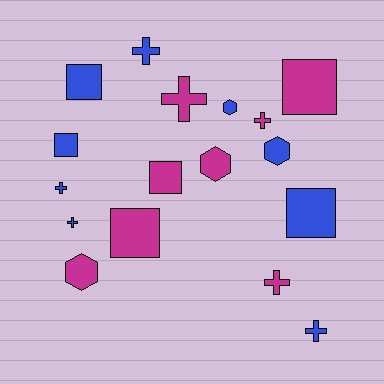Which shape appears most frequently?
Cross, with 7 objects.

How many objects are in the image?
There are 17 objects.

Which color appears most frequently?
Blue, with 9 objects.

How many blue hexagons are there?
There are 2 blue hexagons.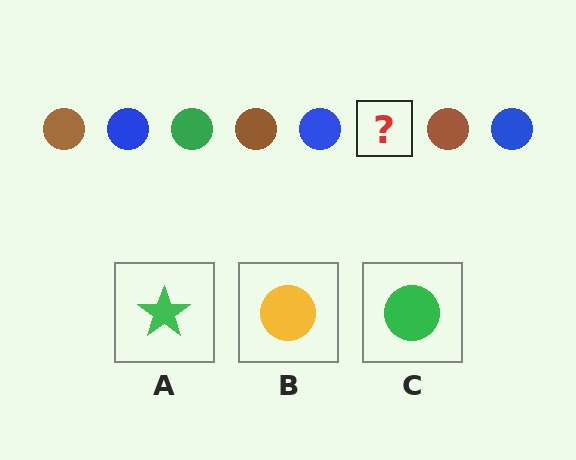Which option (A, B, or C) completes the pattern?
C.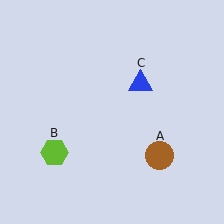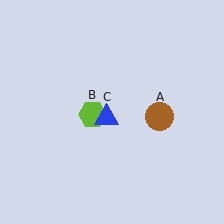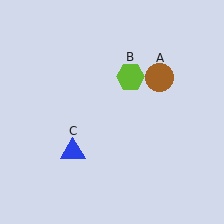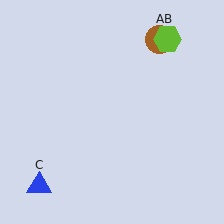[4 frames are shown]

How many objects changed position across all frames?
3 objects changed position: brown circle (object A), lime hexagon (object B), blue triangle (object C).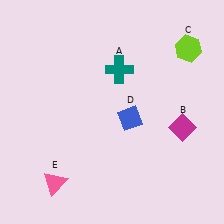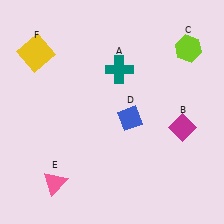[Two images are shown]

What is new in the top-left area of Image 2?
A yellow square (F) was added in the top-left area of Image 2.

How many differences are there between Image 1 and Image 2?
There is 1 difference between the two images.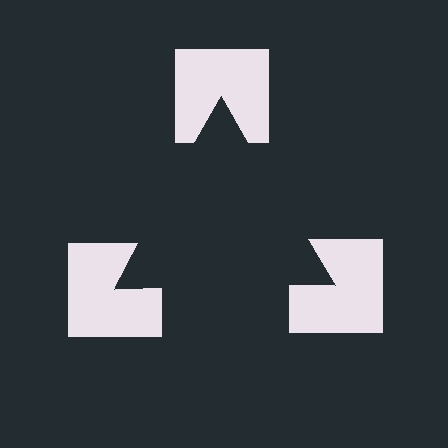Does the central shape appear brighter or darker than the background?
It typically appears slightly darker than the background, even though no actual brightness change is drawn.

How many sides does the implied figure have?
3 sides.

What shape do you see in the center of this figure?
An illusory triangle — its edges are inferred from the aligned wedge cuts in the notched squares, not physically drawn.